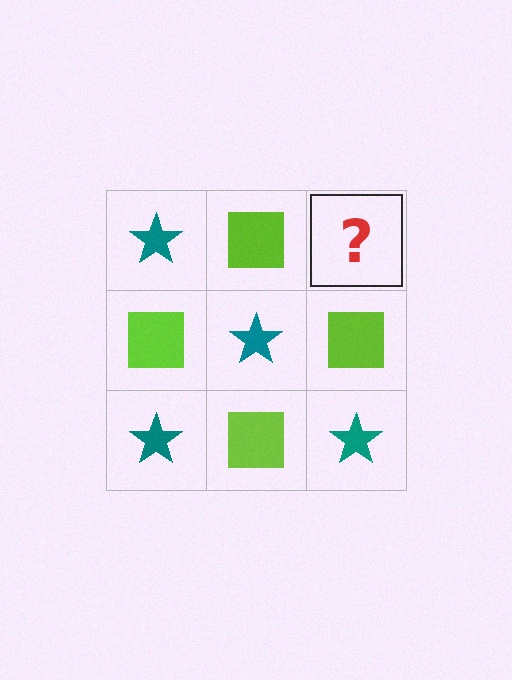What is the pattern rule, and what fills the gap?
The rule is that it alternates teal star and lime square in a checkerboard pattern. The gap should be filled with a teal star.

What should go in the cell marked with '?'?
The missing cell should contain a teal star.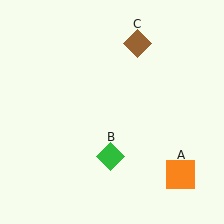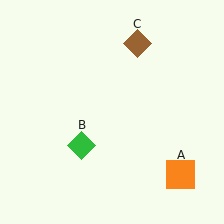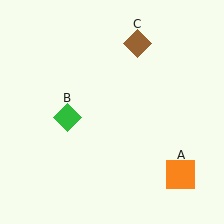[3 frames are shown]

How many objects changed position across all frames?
1 object changed position: green diamond (object B).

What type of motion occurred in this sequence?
The green diamond (object B) rotated clockwise around the center of the scene.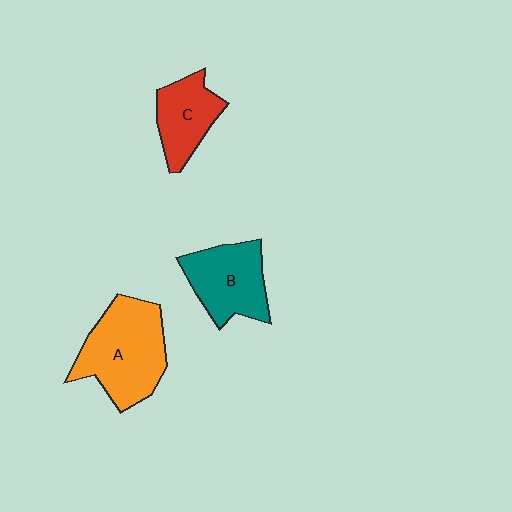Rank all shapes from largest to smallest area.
From largest to smallest: A (orange), B (teal), C (red).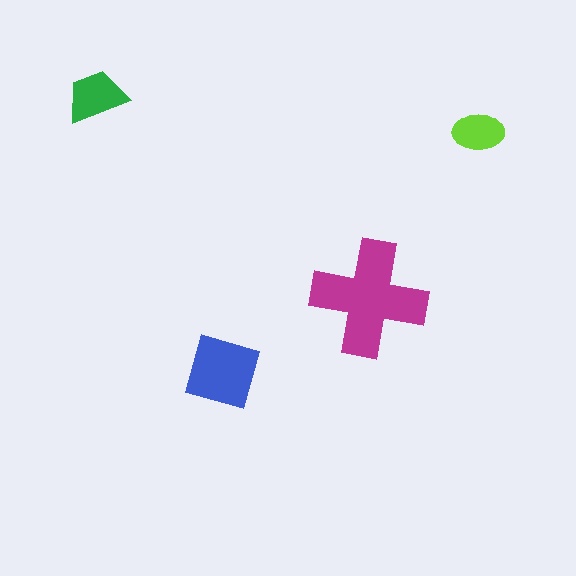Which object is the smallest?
The lime ellipse.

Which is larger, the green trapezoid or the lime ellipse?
The green trapezoid.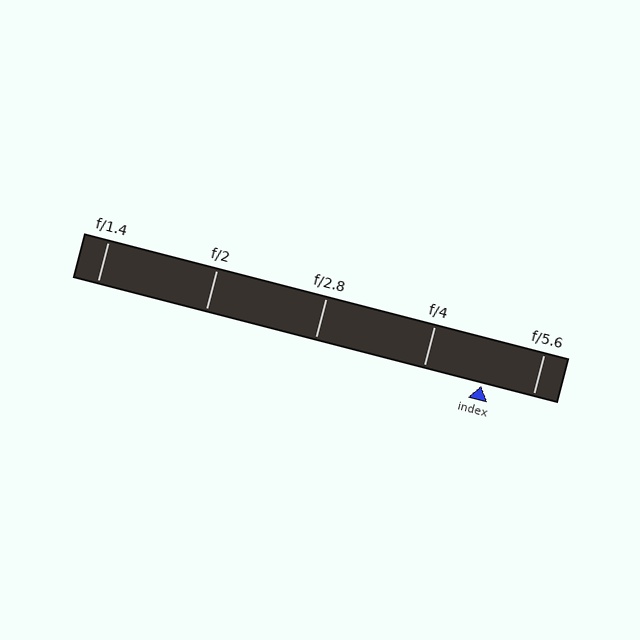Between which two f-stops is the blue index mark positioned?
The index mark is between f/4 and f/5.6.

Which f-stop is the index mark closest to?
The index mark is closest to f/5.6.